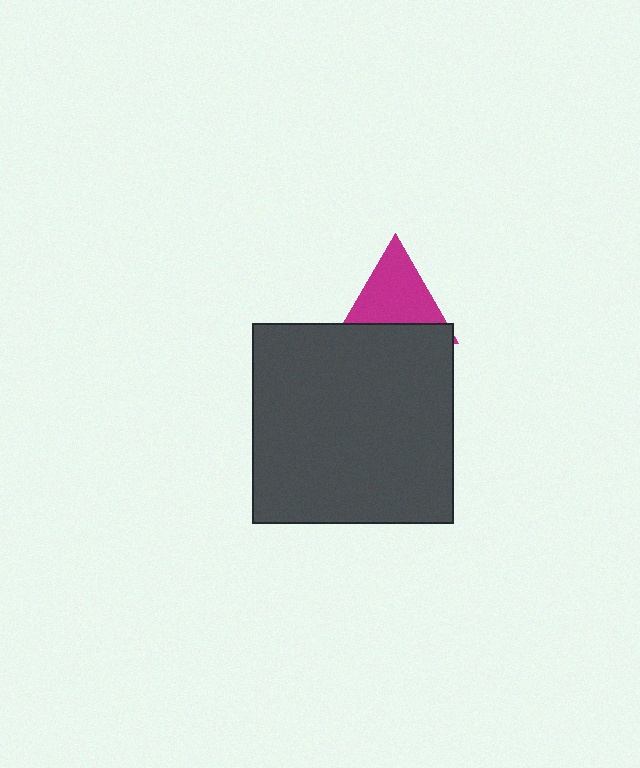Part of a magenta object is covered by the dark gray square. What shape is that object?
It is a triangle.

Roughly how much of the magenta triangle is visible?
Most of it is visible (roughly 68%).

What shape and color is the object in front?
The object in front is a dark gray square.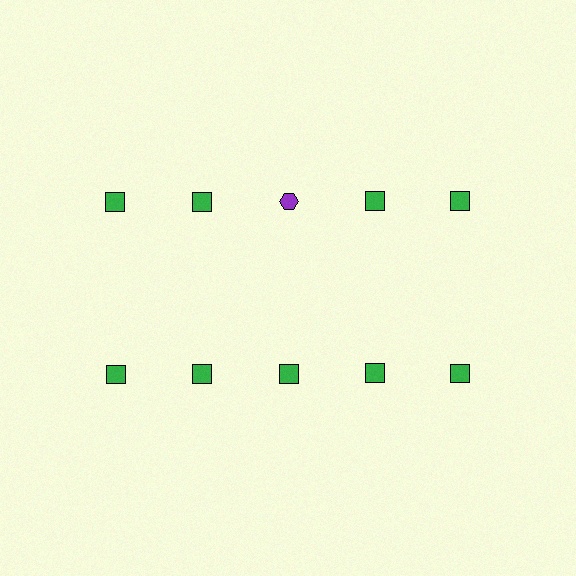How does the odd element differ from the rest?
It differs in both color (purple instead of green) and shape (hexagon instead of square).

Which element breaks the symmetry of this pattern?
The purple hexagon in the top row, center column breaks the symmetry. All other shapes are green squares.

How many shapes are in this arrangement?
There are 10 shapes arranged in a grid pattern.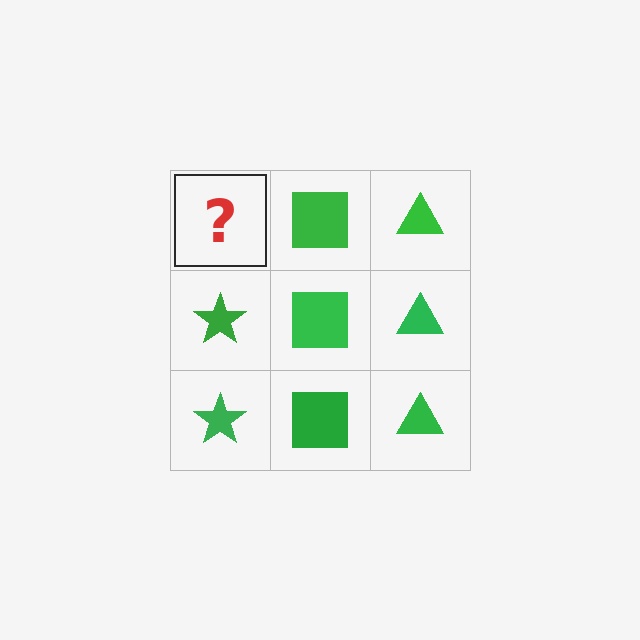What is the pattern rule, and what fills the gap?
The rule is that each column has a consistent shape. The gap should be filled with a green star.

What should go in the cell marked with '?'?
The missing cell should contain a green star.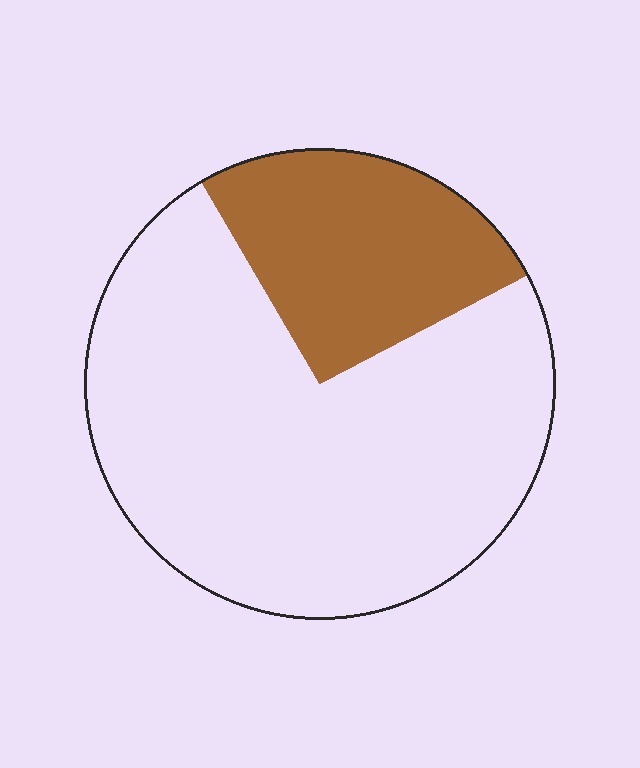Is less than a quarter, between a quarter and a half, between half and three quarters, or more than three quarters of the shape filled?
Between a quarter and a half.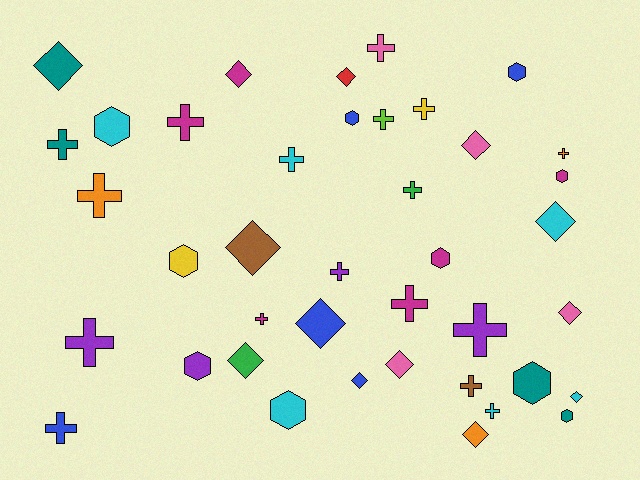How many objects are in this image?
There are 40 objects.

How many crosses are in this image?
There are 17 crosses.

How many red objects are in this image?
There is 1 red object.